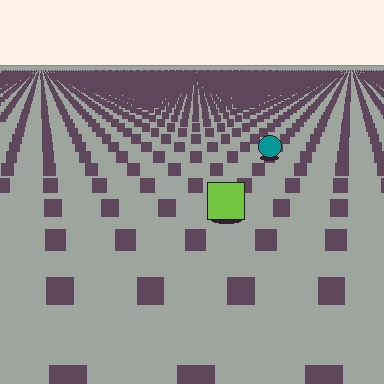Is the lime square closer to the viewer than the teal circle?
Yes. The lime square is closer — you can tell from the texture gradient: the ground texture is coarser near it.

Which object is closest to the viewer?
The lime square is closest. The texture marks near it are larger and more spread out.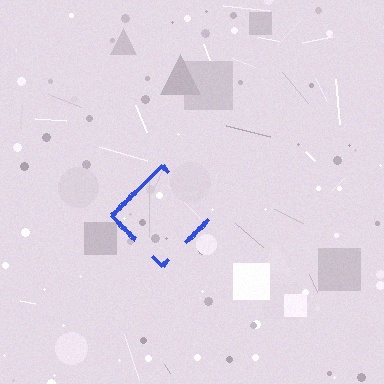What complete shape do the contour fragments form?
The contour fragments form a diamond.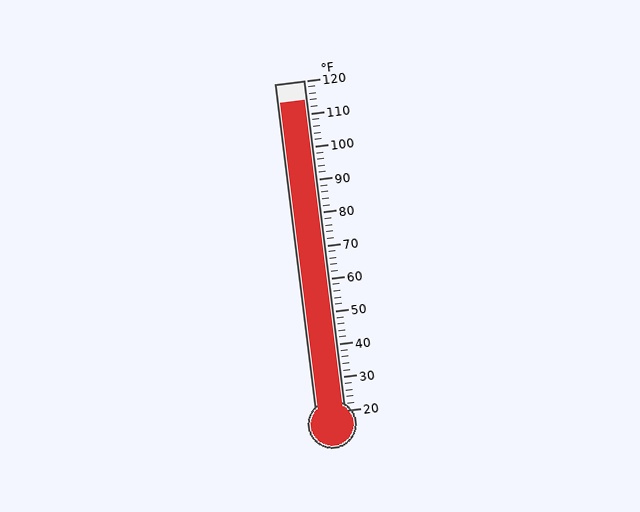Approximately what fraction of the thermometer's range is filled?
The thermometer is filled to approximately 95% of its range.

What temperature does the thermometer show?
The thermometer shows approximately 114°F.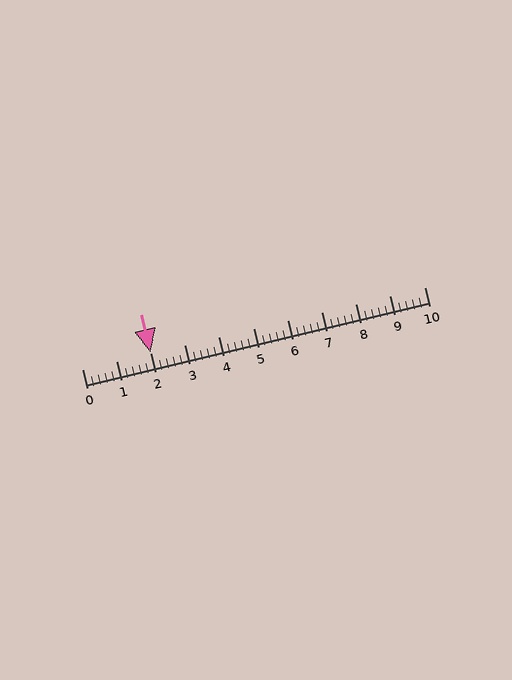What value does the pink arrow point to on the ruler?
The pink arrow points to approximately 2.0.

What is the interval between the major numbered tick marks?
The major tick marks are spaced 1 units apart.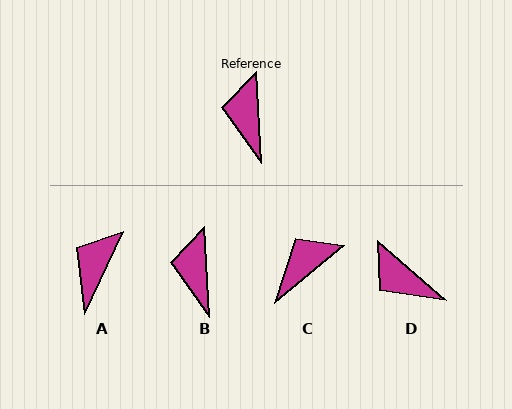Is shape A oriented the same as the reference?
No, it is off by about 28 degrees.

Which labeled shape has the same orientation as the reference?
B.